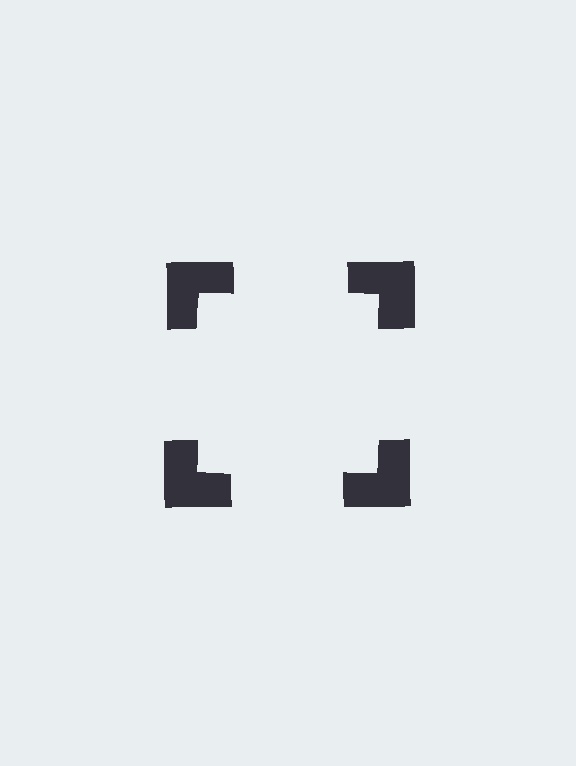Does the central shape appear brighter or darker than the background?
It typically appears slightly brighter than the background, even though no actual brightness change is drawn.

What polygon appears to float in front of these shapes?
An illusory square — its edges are inferred from the aligned wedge cuts in the notched squares, not physically drawn.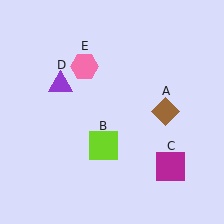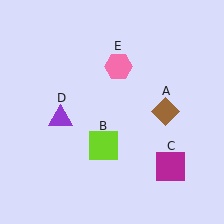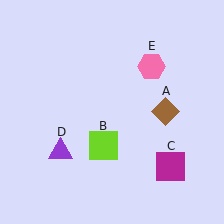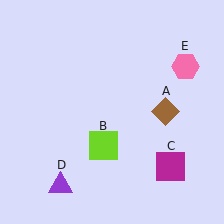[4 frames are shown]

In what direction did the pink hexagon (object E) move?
The pink hexagon (object E) moved right.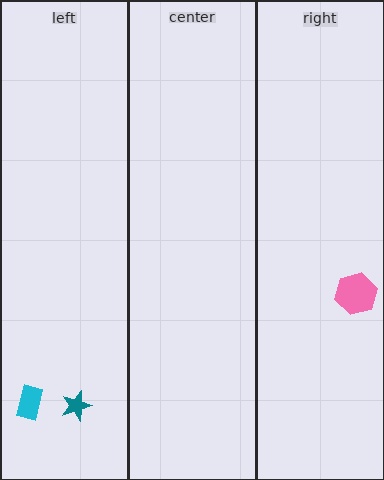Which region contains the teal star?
The left region.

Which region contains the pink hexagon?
The right region.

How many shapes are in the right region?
1.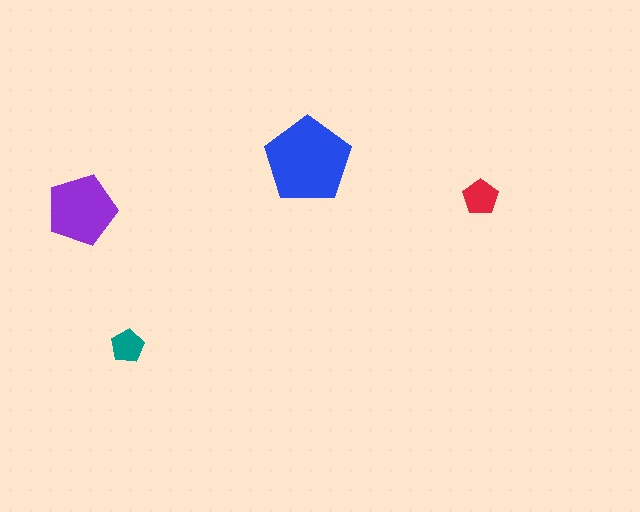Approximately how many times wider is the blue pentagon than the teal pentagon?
About 2.5 times wider.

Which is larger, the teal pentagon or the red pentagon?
The red one.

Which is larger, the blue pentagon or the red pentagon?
The blue one.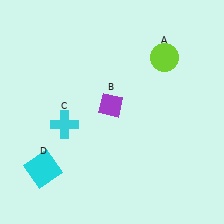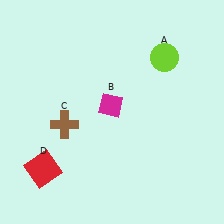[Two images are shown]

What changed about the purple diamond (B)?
In Image 1, B is purple. In Image 2, it changed to magenta.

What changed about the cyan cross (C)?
In Image 1, C is cyan. In Image 2, it changed to brown.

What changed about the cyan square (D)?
In Image 1, D is cyan. In Image 2, it changed to red.